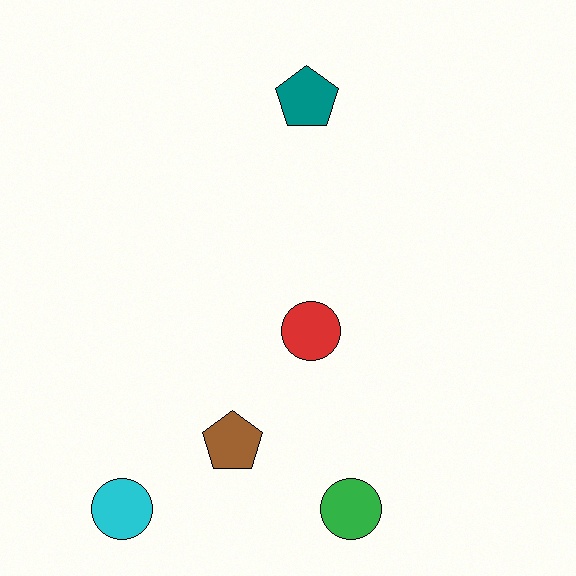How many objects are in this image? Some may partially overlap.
There are 5 objects.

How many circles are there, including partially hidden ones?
There are 3 circles.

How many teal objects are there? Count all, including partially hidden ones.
There is 1 teal object.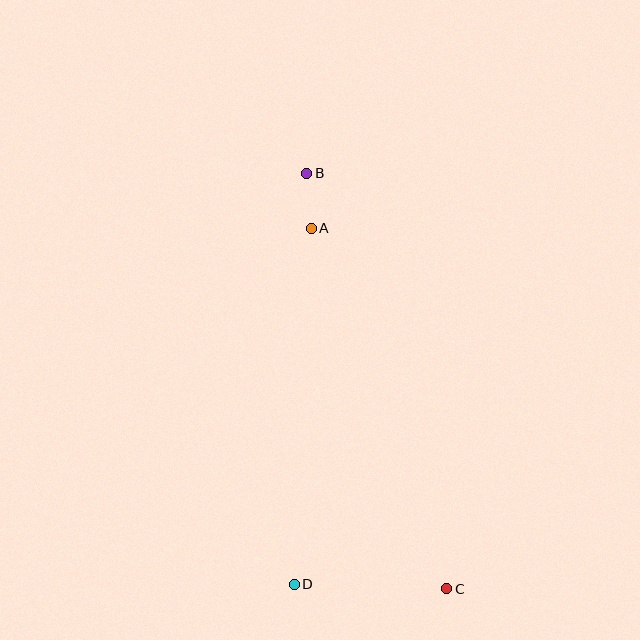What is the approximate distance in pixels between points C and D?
The distance between C and D is approximately 152 pixels.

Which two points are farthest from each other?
Points B and C are farthest from each other.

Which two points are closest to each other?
Points A and B are closest to each other.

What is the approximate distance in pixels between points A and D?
The distance between A and D is approximately 356 pixels.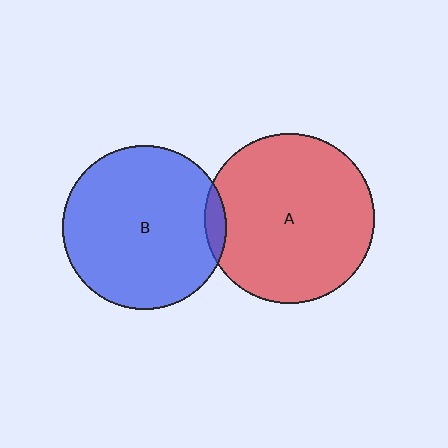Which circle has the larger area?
Circle A (red).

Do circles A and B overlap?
Yes.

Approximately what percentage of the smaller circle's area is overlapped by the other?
Approximately 5%.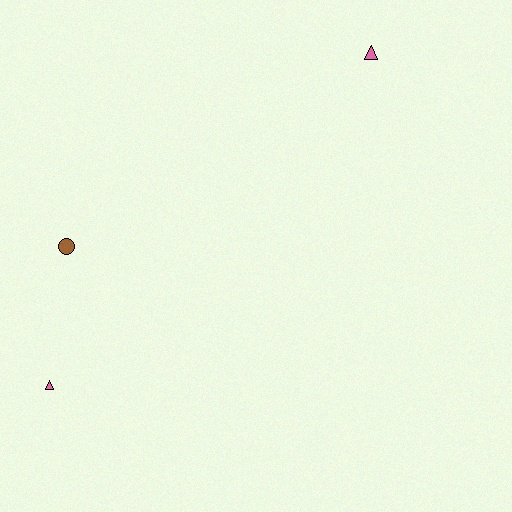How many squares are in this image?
There are no squares.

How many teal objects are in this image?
There are no teal objects.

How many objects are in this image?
There are 3 objects.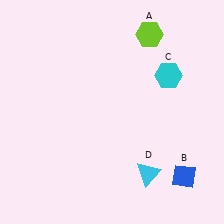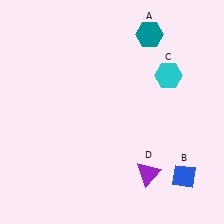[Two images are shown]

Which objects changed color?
A changed from lime to teal. D changed from cyan to purple.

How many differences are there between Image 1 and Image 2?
There are 2 differences between the two images.